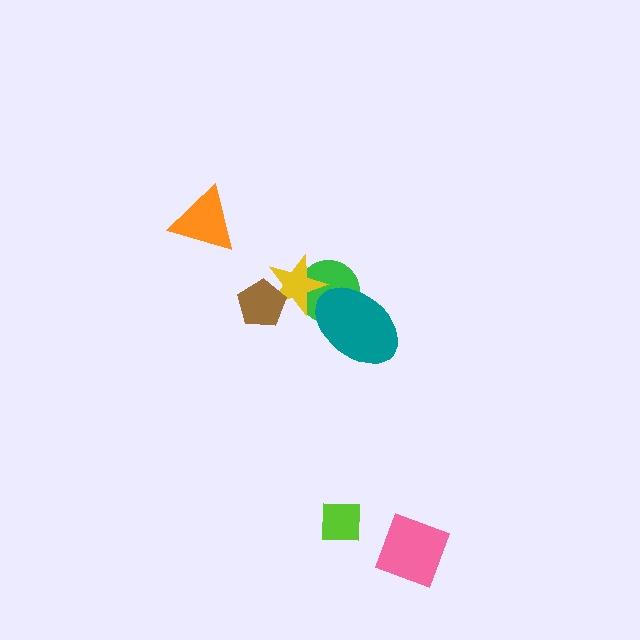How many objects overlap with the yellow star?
2 objects overlap with the yellow star.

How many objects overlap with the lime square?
0 objects overlap with the lime square.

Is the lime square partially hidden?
No, no other shape covers it.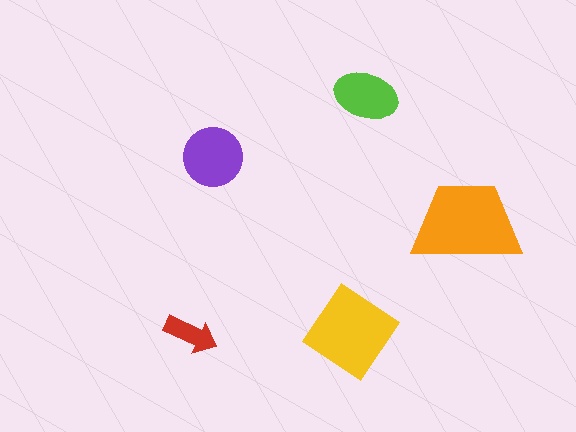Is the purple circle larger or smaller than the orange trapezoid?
Smaller.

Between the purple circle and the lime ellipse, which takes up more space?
The purple circle.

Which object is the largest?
The orange trapezoid.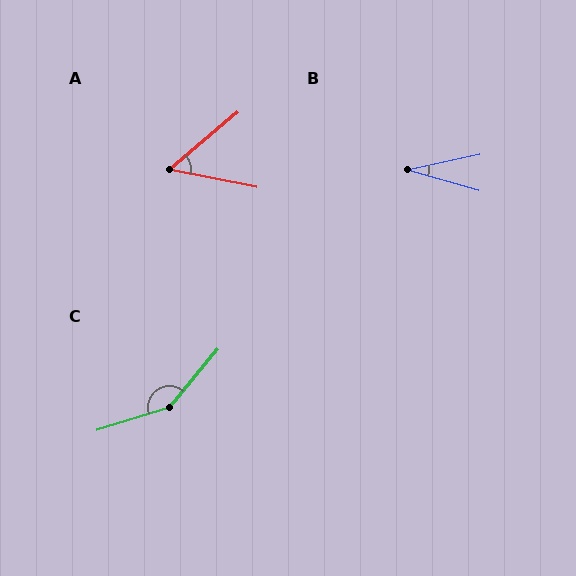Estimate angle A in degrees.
Approximately 51 degrees.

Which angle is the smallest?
B, at approximately 28 degrees.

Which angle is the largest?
C, at approximately 147 degrees.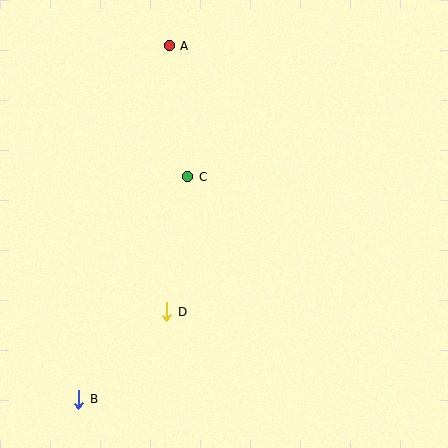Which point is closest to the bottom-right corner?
Point D is closest to the bottom-right corner.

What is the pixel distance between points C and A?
The distance between C and A is 133 pixels.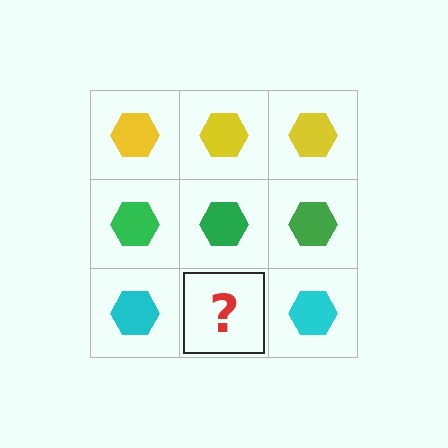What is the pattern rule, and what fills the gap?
The rule is that each row has a consistent color. The gap should be filled with a cyan hexagon.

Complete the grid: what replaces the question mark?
The question mark should be replaced with a cyan hexagon.